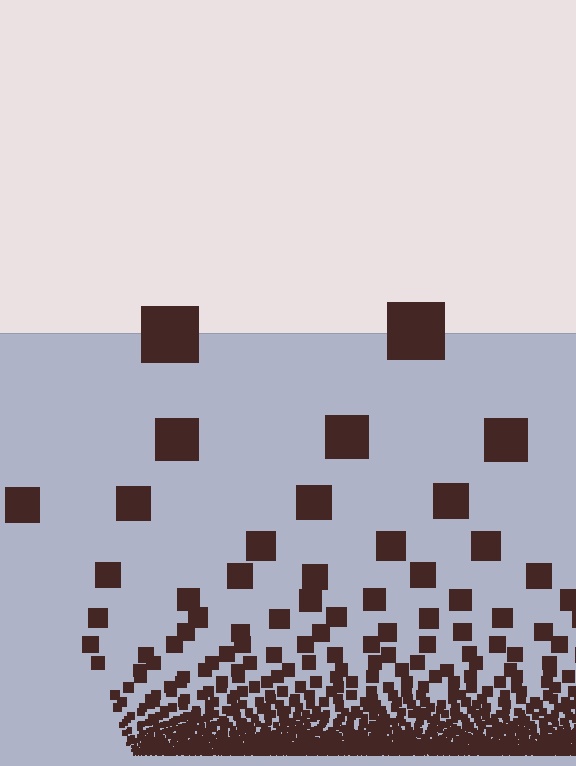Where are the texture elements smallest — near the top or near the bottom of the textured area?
Near the bottom.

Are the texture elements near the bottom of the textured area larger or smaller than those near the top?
Smaller. The gradient is inverted — elements near the bottom are smaller and denser.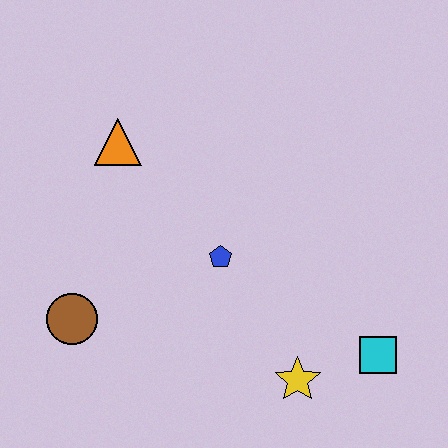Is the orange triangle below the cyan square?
No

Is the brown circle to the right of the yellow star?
No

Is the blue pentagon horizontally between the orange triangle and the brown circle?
No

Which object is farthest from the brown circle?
The cyan square is farthest from the brown circle.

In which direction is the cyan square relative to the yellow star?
The cyan square is to the right of the yellow star.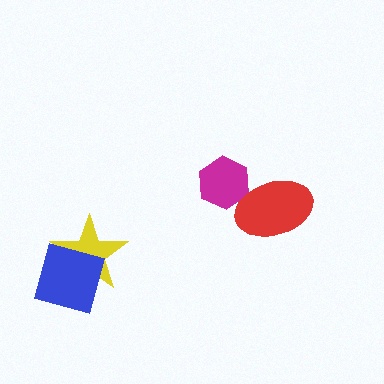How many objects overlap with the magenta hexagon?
1 object overlaps with the magenta hexagon.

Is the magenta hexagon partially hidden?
Yes, it is partially covered by another shape.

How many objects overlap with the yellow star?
1 object overlaps with the yellow star.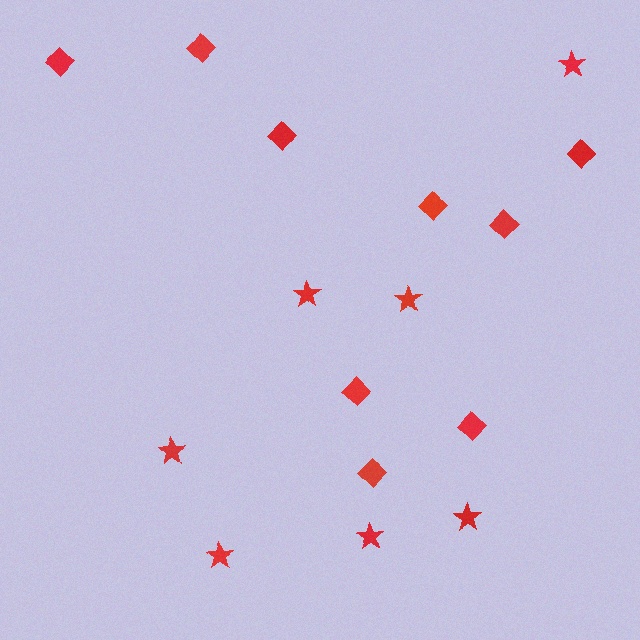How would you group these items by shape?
There are 2 groups: one group of diamonds (9) and one group of stars (7).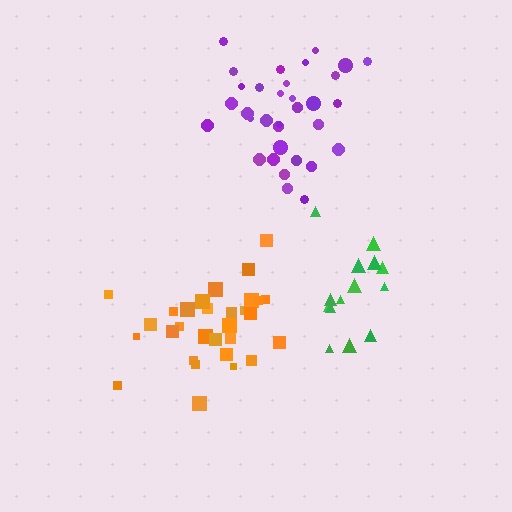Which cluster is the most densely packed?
Orange.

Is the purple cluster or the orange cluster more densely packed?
Orange.